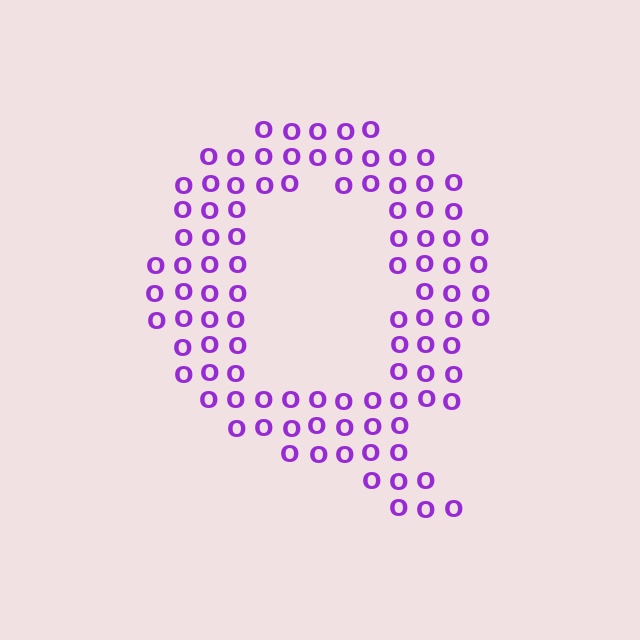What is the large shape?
The large shape is the letter Q.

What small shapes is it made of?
It is made of small letter O's.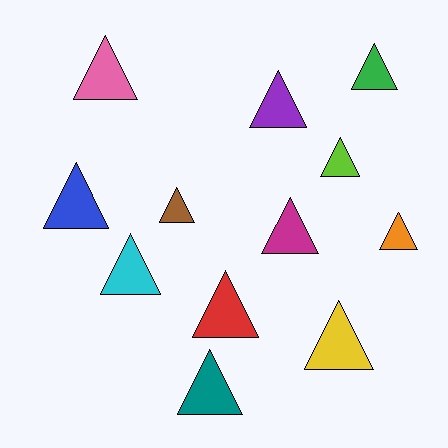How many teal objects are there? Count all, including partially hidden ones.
There is 1 teal object.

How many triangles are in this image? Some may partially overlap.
There are 12 triangles.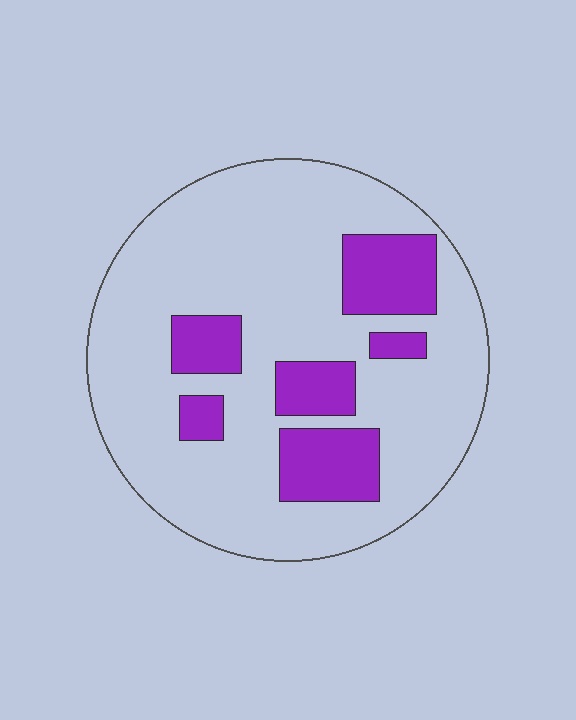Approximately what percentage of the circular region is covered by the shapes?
Approximately 20%.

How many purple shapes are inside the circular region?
6.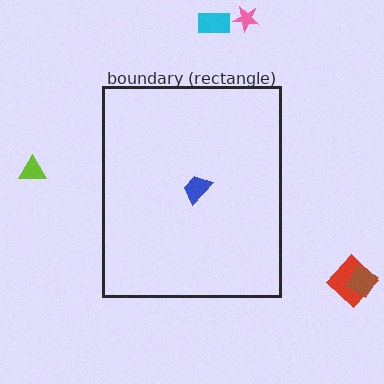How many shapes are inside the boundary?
1 inside, 5 outside.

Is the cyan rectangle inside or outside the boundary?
Outside.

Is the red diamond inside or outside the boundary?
Outside.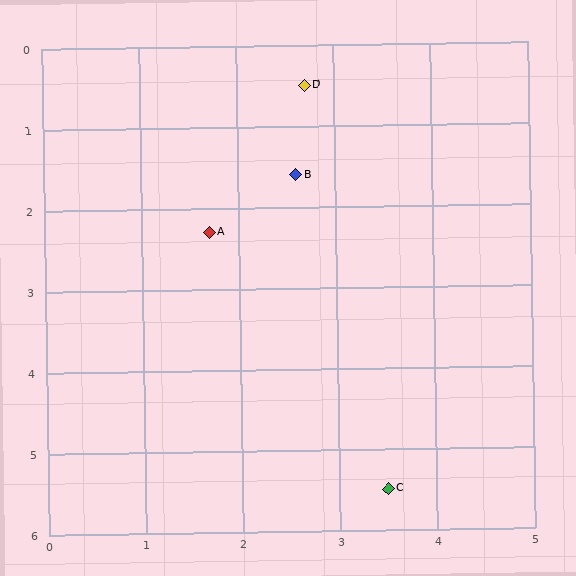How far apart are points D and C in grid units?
Points D and C are about 5.1 grid units apart.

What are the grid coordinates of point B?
Point B is at approximately (2.6, 1.6).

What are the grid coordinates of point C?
Point C is at approximately (3.5, 5.5).